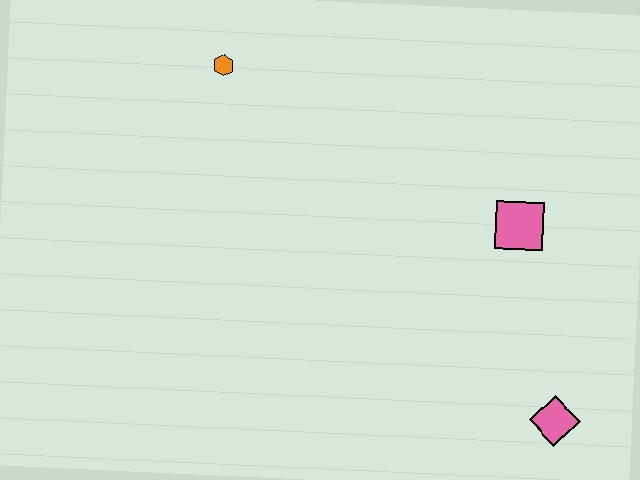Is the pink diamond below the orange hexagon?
Yes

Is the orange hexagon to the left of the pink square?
Yes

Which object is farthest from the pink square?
The orange hexagon is farthest from the pink square.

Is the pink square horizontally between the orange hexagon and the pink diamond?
Yes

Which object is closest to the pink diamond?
The pink square is closest to the pink diamond.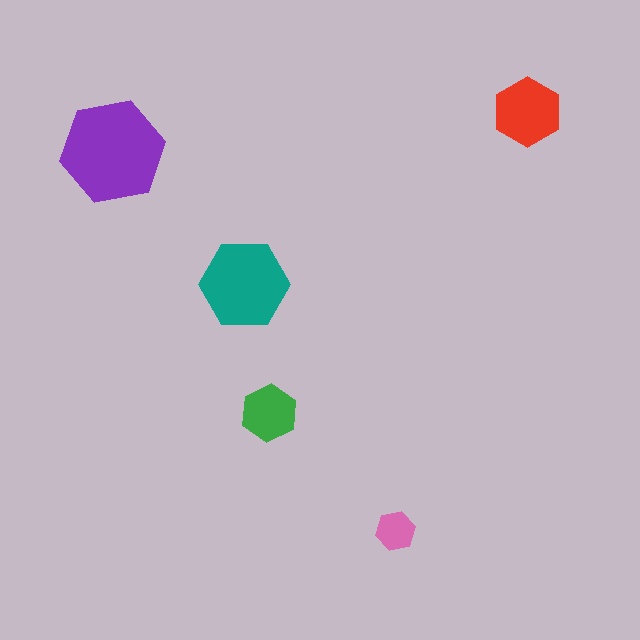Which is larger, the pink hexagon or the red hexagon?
The red one.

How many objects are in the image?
There are 5 objects in the image.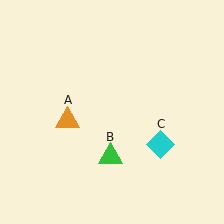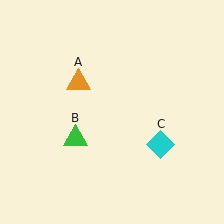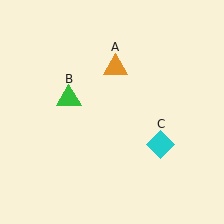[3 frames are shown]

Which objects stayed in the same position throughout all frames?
Cyan diamond (object C) remained stationary.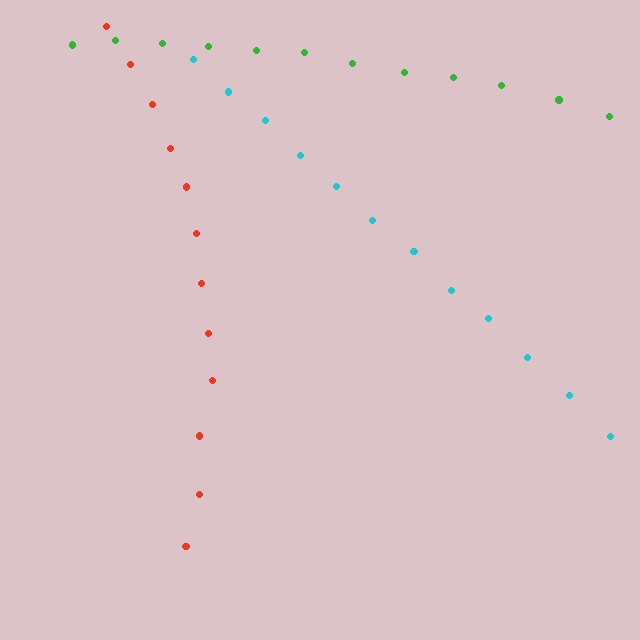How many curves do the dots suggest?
There are 3 distinct paths.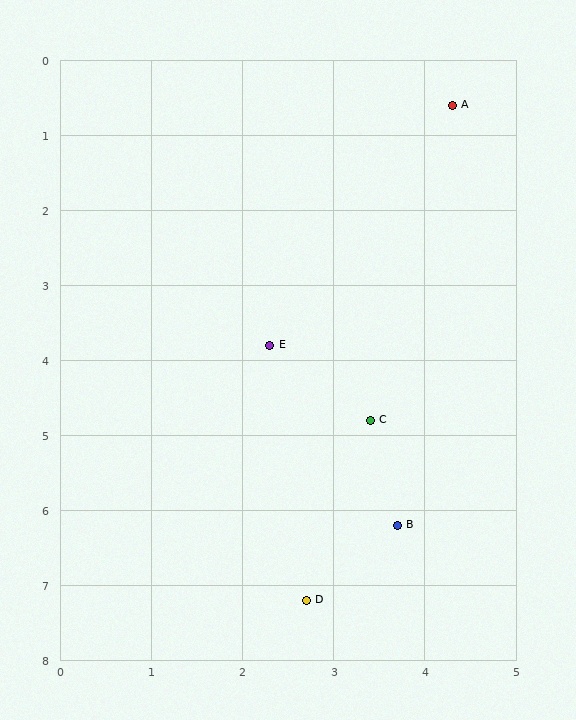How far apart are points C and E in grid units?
Points C and E are about 1.5 grid units apart.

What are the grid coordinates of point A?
Point A is at approximately (4.3, 0.6).